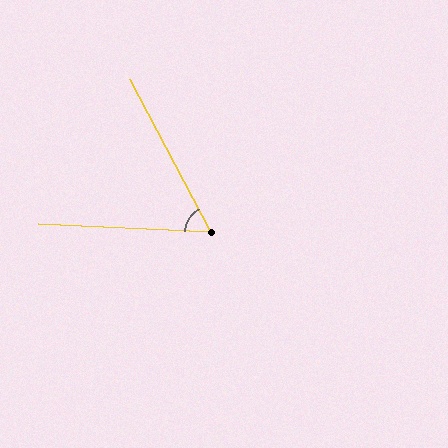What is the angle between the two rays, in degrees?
Approximately 59 degrees.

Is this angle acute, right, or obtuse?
It is acute.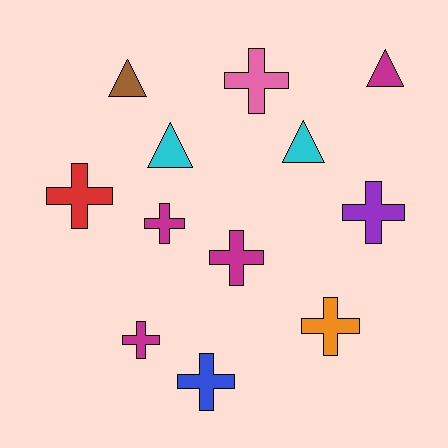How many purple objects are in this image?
There is 1 purple object.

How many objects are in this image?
There are 12 objects.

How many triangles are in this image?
There are 4 triangles.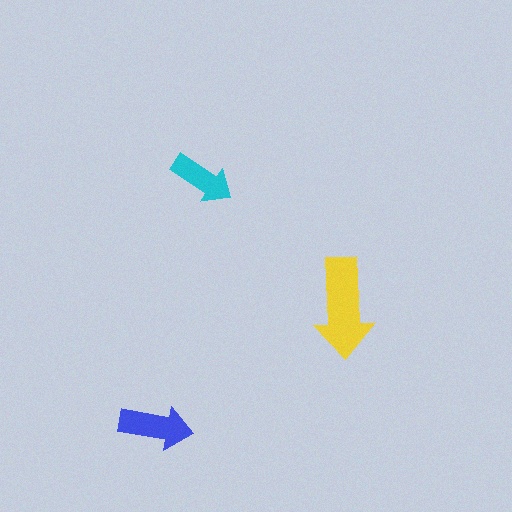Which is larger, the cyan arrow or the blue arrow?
The blue one.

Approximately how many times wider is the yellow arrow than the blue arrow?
About 1.5 times wider.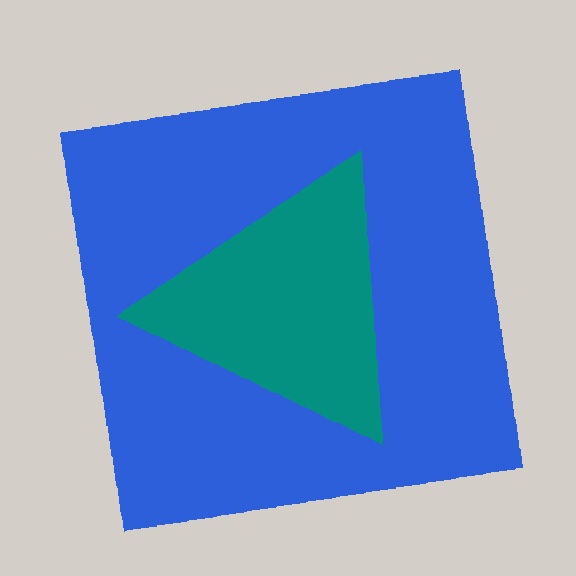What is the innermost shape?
The teal triangle.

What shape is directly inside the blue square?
The teal triangle.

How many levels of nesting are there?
2.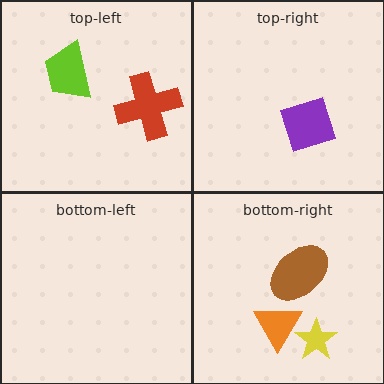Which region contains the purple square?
The top-right region.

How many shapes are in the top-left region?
2.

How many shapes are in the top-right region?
1.